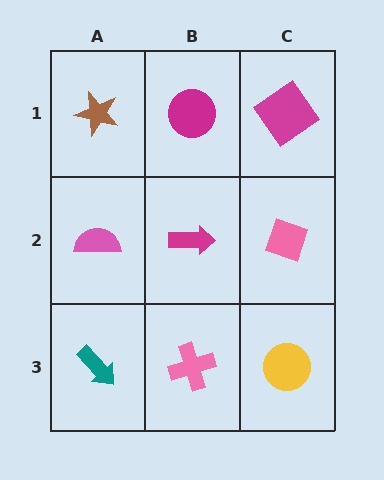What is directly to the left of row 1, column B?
A brown star.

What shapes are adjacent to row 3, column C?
A pink diamond (row 2, column C), a pink cross (row 3, column B).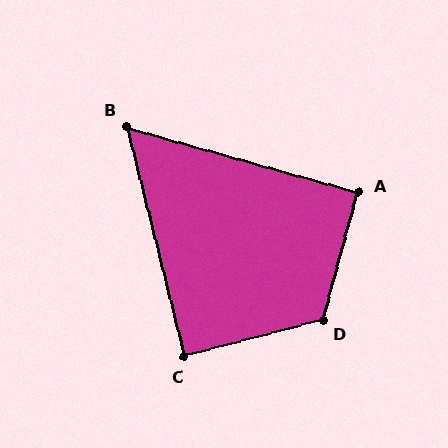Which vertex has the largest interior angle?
D, at approximately 120 degrees.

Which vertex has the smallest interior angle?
B, at approximately 60 degrees.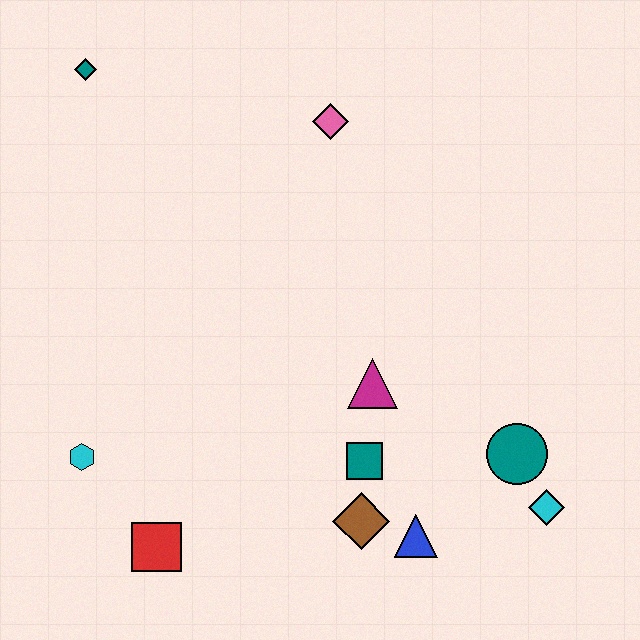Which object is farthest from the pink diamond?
The red square is farthest from the pink diamond.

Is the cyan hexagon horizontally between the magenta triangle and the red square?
No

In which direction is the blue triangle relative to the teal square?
The blue triangle is below the teal square.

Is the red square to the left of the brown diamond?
Yes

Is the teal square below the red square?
No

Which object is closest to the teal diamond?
The pink diamond is closest to the teal diamond.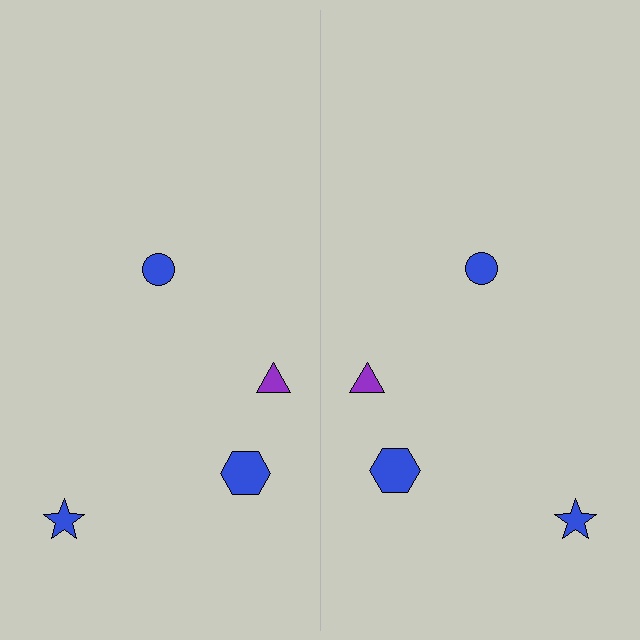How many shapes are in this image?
There are 8 shapes in this image.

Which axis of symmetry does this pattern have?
The pattern has a vertical axis of symmetry running through the center of the image.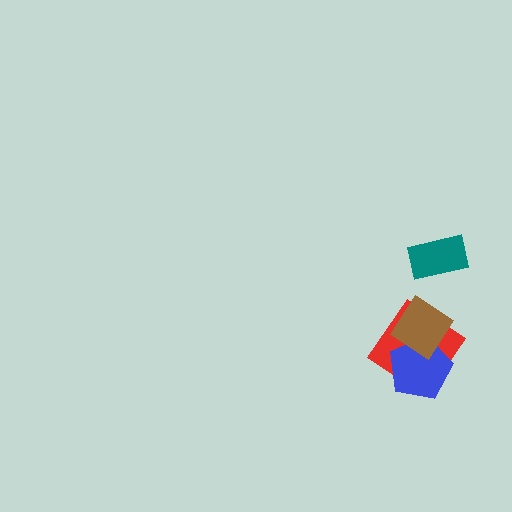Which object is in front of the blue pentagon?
The brown diamond is in front of the blue pentagon.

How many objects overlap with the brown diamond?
2 objects overlap with the brown diamond.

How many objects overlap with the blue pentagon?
2 objects overlap with the blue pentagon.